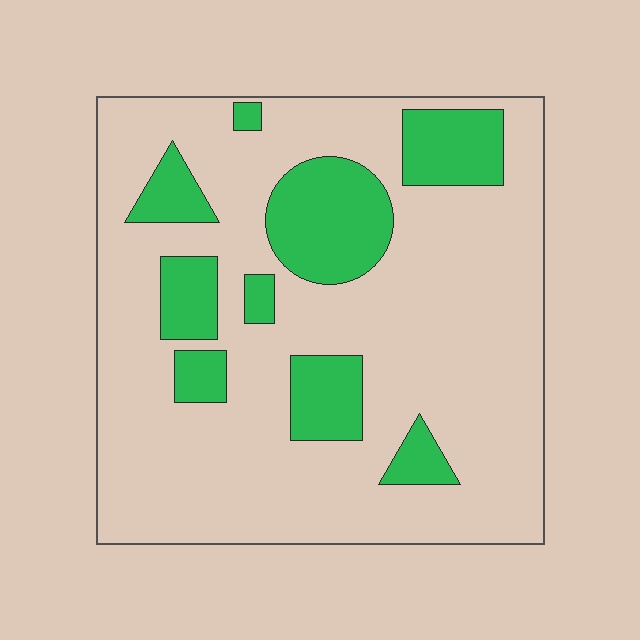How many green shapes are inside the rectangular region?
9.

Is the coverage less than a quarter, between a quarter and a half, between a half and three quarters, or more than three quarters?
Less than a quarter.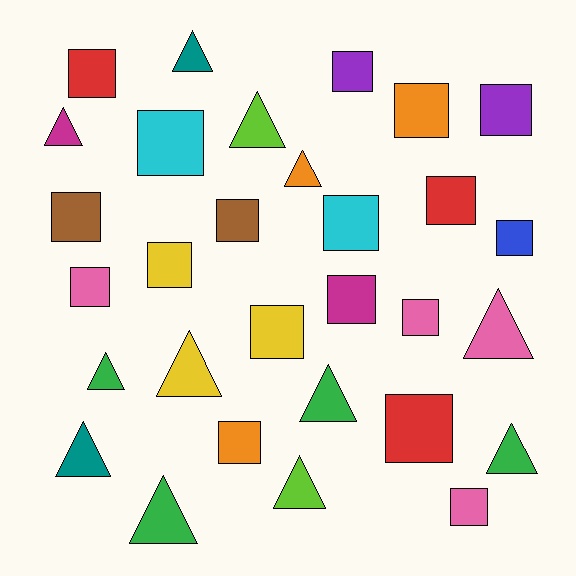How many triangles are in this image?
There are 12 triangles.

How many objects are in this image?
There are 30 objects.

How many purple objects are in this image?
There are 2 purple objects.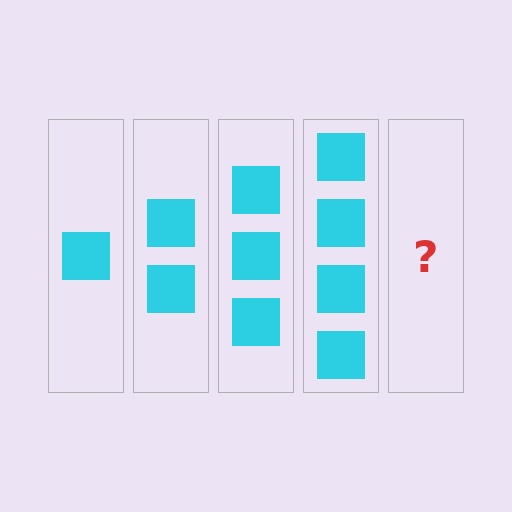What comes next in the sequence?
The next element should be 5 squares.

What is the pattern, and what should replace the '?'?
The pattern is that each step adds one more square. The '?' should be 5 squares.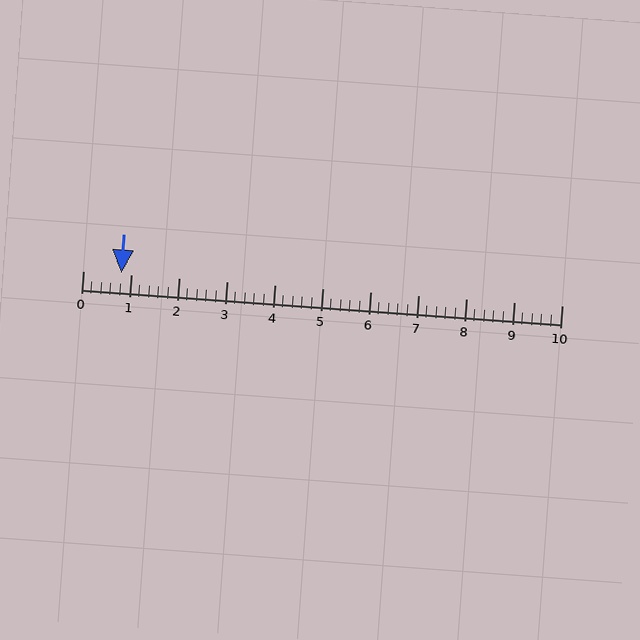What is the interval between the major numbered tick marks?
The major tick marks are spaced 1 units apart.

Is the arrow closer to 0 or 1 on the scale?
The arrow is closer to 1.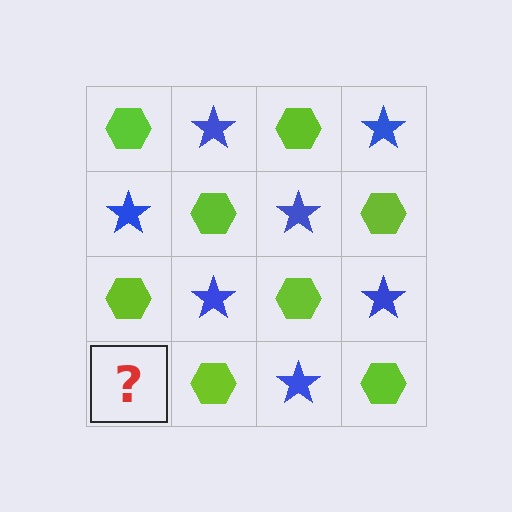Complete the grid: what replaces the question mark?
The question mark should be replaced with a blue star.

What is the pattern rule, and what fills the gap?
The rule is that it alternates lime hexagon and blue star in a checkerboard pattern. The gap should be filled with a blue star.